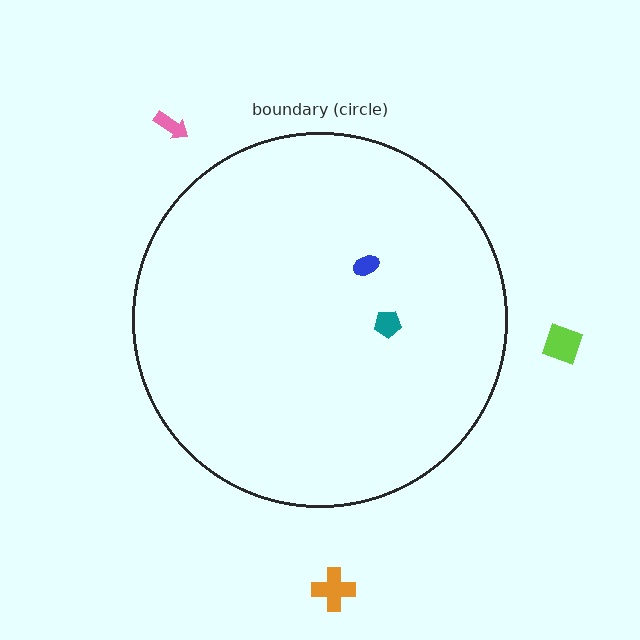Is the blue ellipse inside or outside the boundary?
Inside.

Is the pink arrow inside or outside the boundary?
Outside.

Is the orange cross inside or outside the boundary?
Outside.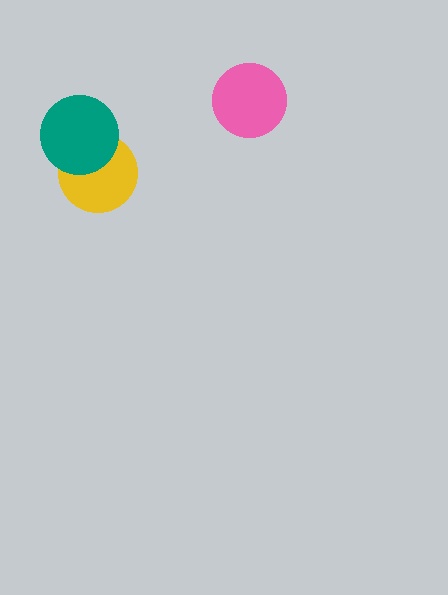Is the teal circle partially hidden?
No, no other shape covers it.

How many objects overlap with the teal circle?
1 object overlaps with the teal circle.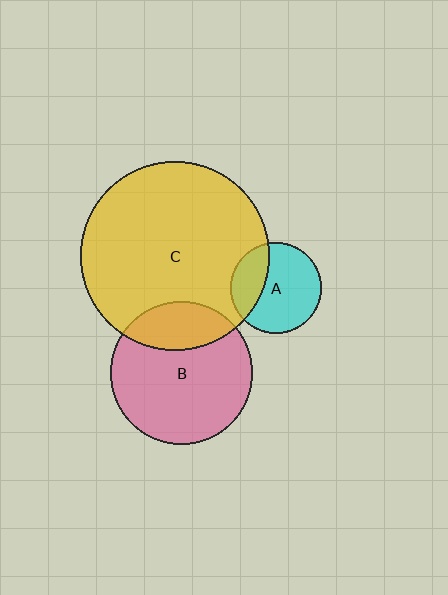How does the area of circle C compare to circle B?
Approximately 1.8 times.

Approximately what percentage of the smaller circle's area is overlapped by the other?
Approximately 25%.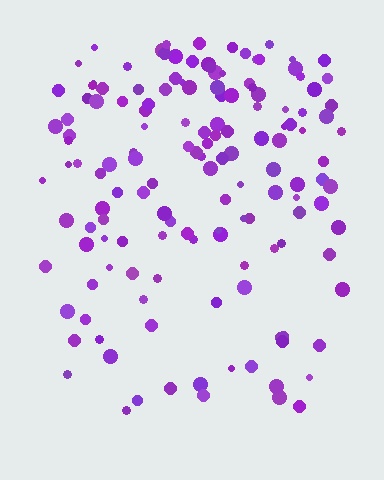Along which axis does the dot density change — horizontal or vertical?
Vertical.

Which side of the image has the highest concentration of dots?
The top.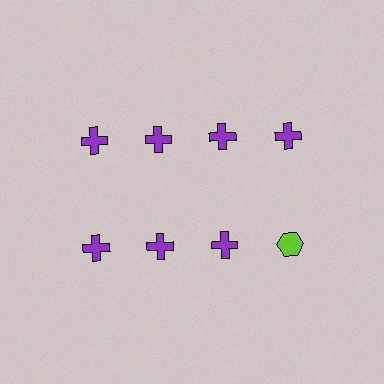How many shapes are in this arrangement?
There are 8 shapes arranged in a grid pattern.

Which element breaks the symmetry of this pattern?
The lime hexagon in the second row, second from right column breaks the symmetry. All other shapes are purple crosses.